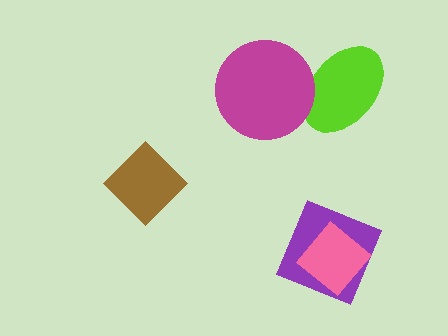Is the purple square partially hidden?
Yes, it is partially covered by another shape.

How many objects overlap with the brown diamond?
0 objects overlap with the brown diamond.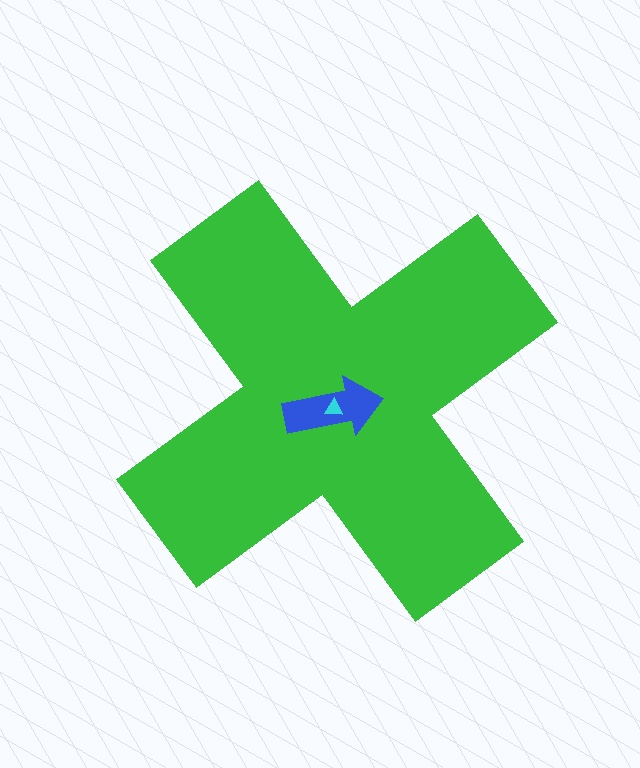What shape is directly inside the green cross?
The blue arrow.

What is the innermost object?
The cyan triangle.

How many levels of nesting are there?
3.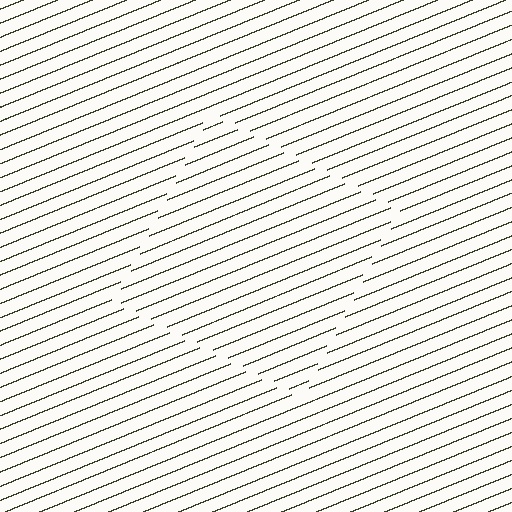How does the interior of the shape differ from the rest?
The interior of the shape contains the same grating, shifted by half a period — the contour is defined by the phase discontinuity where line-ends from the inner and outer gratings abut.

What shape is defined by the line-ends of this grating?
An illusory square. The interior of the shape contains the same grating, shifted by half a period — the contour is defined by the phase discontinuity where line-ends from the inner and outer gratings abut.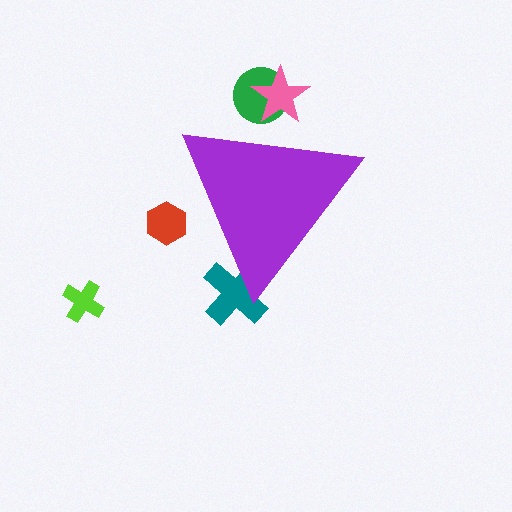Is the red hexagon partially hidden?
Yes, the red hexagon is partially hidden behind the purple triangle.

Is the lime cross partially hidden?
No, the lime cross is fully visible.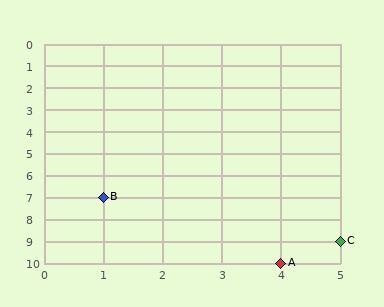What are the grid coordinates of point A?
Point A is at grid coordinates (4, 10).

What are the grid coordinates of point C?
Point C is at grid coordinates (5, 9).